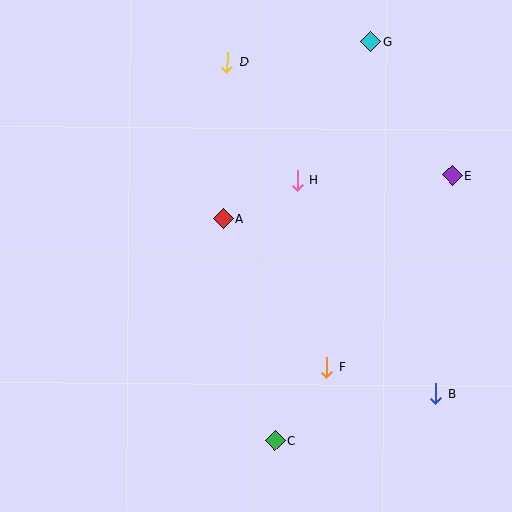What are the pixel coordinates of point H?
Point H is at (297, 181).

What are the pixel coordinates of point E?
Point E is at (452, 175).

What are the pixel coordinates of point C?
Point C is at (275, 441).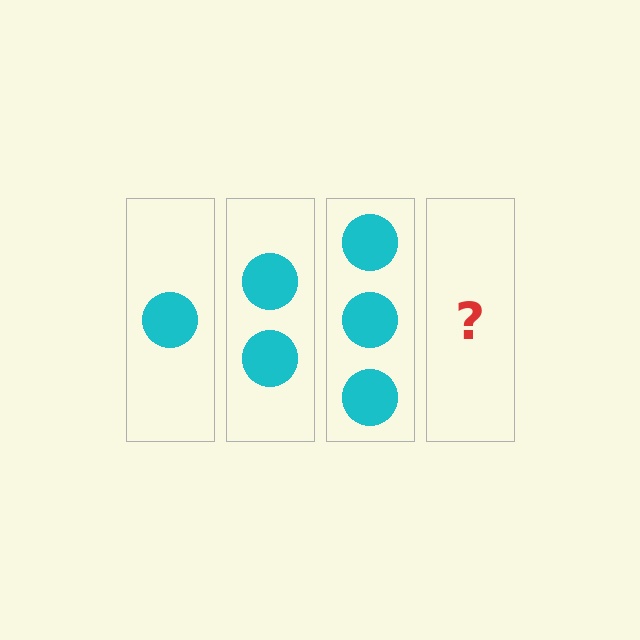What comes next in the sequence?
The next element should be 4 circles.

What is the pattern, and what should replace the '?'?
The pattern is that each step adds one more circle. The '?' should be 4 circles.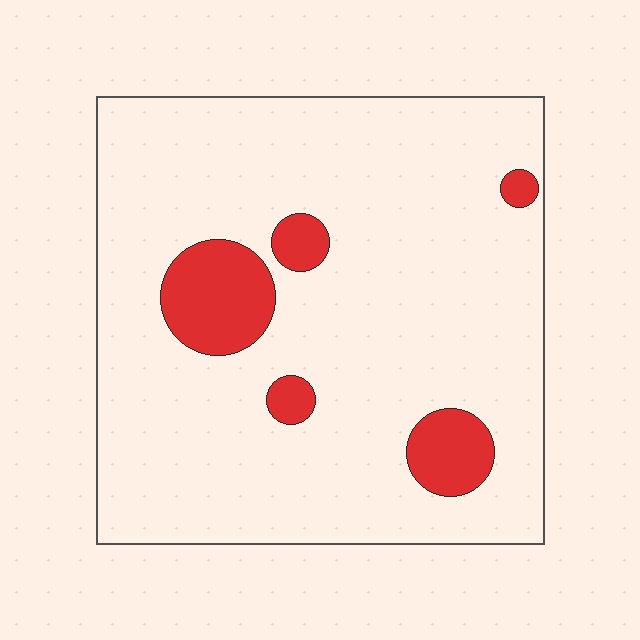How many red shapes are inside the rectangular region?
5.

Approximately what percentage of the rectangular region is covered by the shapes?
Approximately 10%.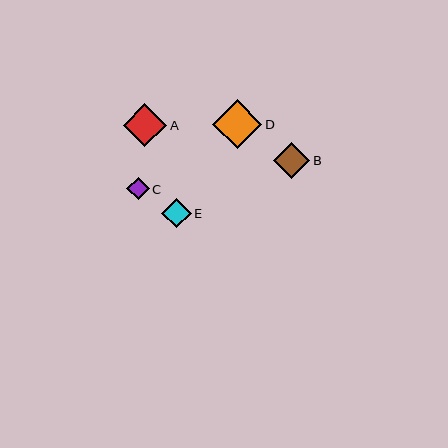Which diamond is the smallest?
Diamond C is the smallest with a size of approximately 23 pixels.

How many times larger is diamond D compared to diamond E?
Diamond D is approximately 1.7 times the size of diamond E.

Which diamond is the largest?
Diamond D is the largest with a size of approximately 49 pixels.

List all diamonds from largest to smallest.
From largest to smallest: D, A, B, E, C.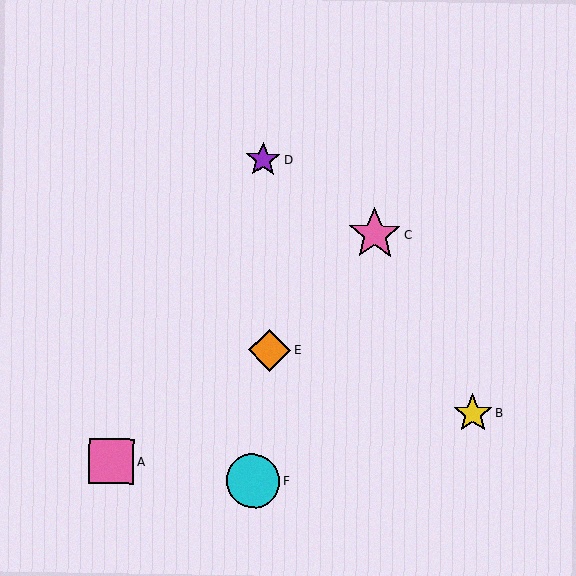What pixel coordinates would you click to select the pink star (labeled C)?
Click at (375, 234) to select the pink star C.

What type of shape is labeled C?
Shape C is a pink star.